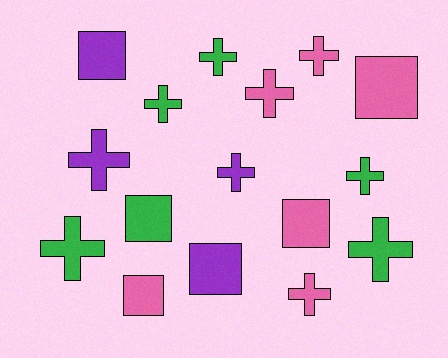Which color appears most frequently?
Green, with 6 objects.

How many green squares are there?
There is 1 green square.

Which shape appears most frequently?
Cross, with 10 objects.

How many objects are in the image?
There are 16 objects.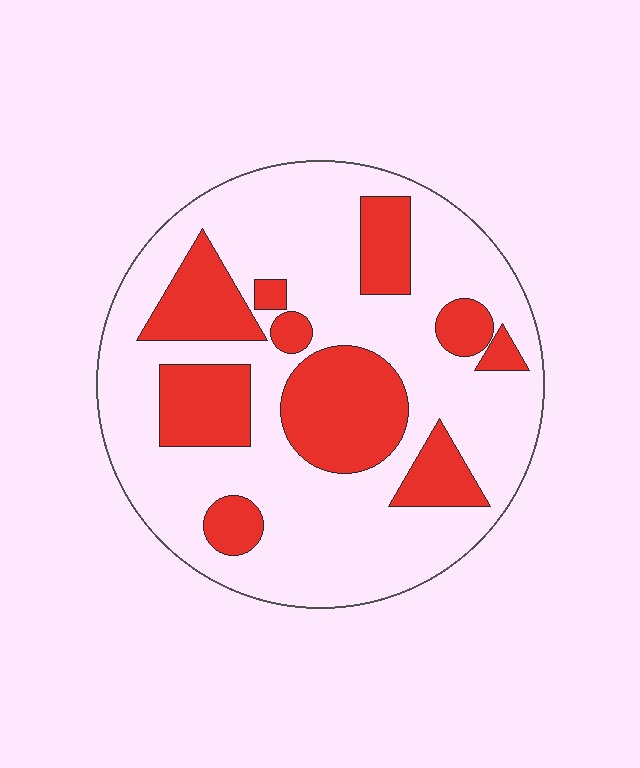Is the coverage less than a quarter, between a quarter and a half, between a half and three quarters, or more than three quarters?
Between a quarter and a half.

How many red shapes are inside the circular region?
10.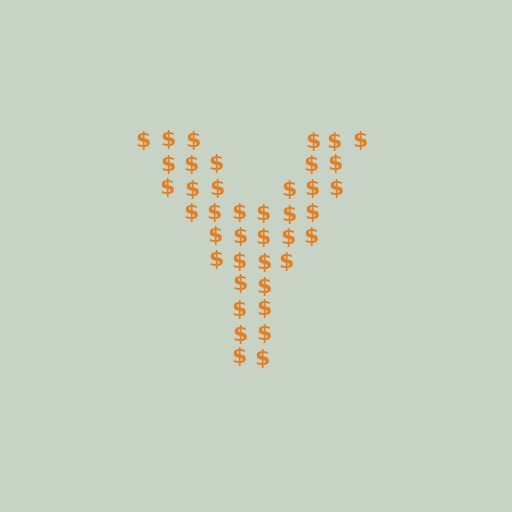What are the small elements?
The small elements are dollar signs.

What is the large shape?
The large shape is the letter Y.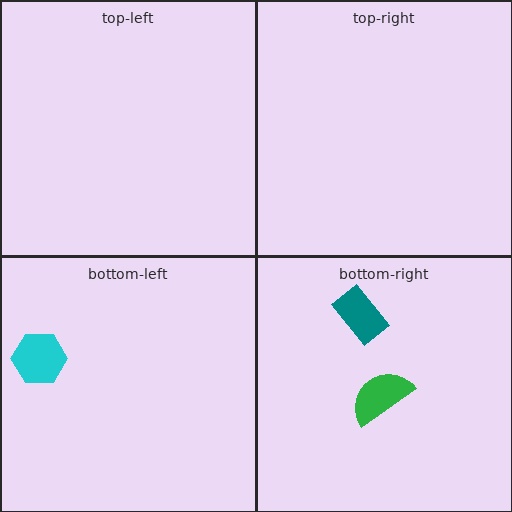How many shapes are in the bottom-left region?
1.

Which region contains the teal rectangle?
The bottom-right region.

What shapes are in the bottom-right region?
The green semicircle, the teal rectangle.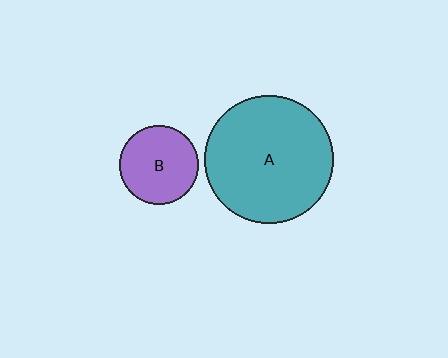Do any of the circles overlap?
No, none of the circles overlap.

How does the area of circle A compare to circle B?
Approximately 2.7 times.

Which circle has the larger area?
Circle A (teal).